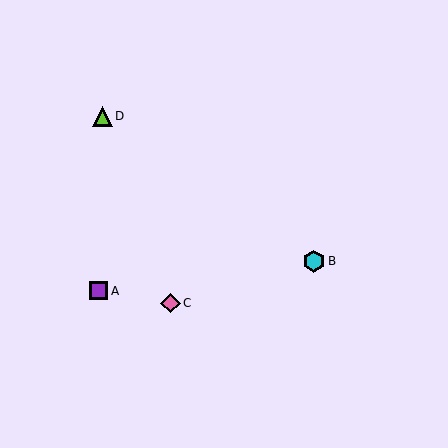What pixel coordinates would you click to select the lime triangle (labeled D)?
Click at (102, 116) to select the lime triangle D.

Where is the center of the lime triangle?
The center of the lime triangle is at (102, 116).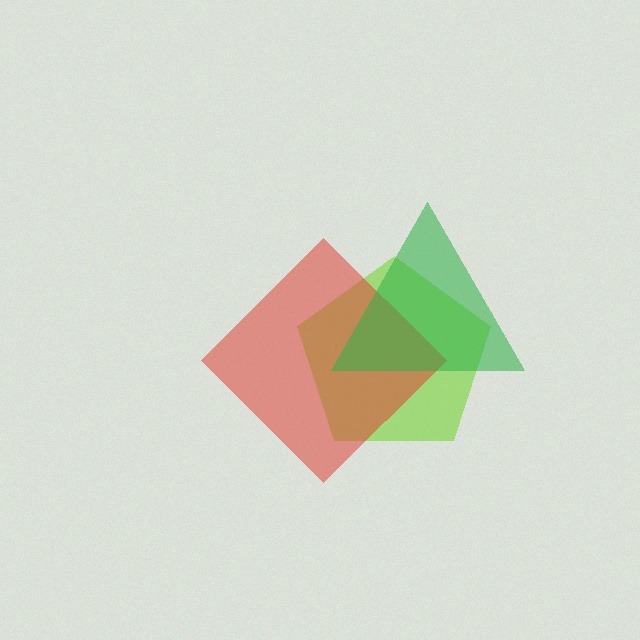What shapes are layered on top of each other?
The layered shapes are: a lime pentagon, a red diamond, a green triangle.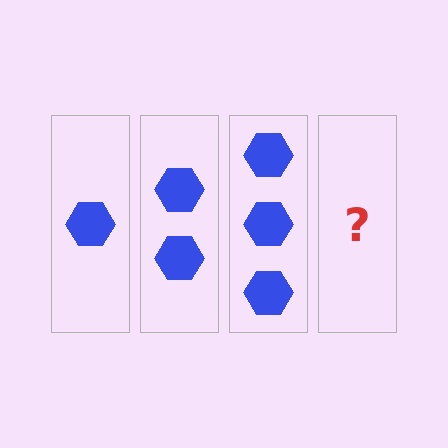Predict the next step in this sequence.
The next step is 4 hexagons.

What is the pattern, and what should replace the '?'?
The pattern is that each step adds one more hexagon. The '?' should be 4 hexagons.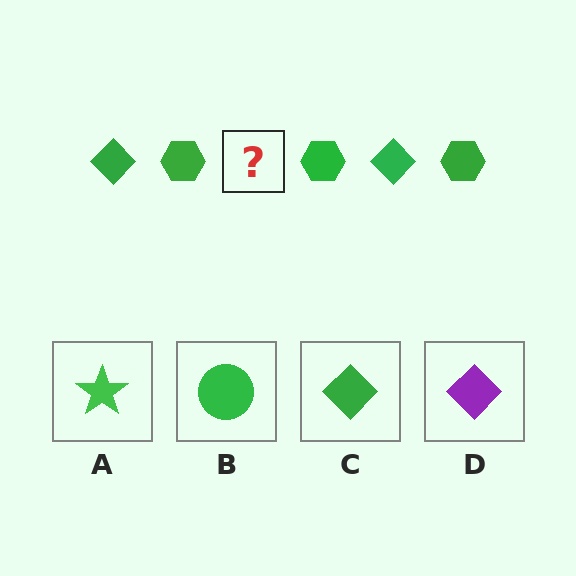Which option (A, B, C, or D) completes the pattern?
C.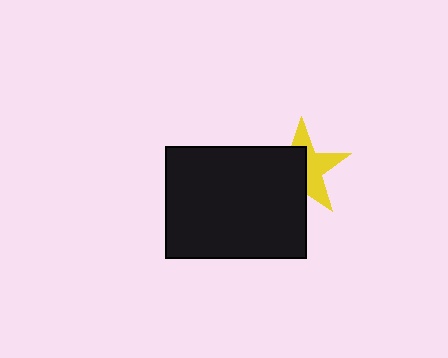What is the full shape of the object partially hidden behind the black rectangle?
The partially hidden object is a yellow star.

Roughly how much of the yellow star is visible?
About half of it is visible (roughly 47%).